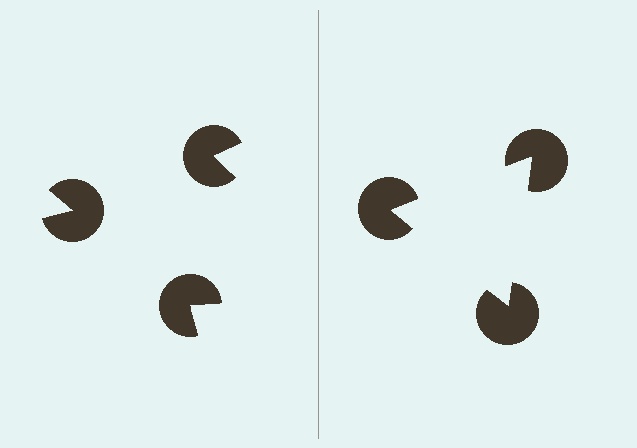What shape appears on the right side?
An illusory triangle.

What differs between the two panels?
The pac-man discs are positioned identically on both sides; only the wedge orientations differ. On the right they align to a triangle; on the left they are misaligned.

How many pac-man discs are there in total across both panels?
6 — 3 on each side.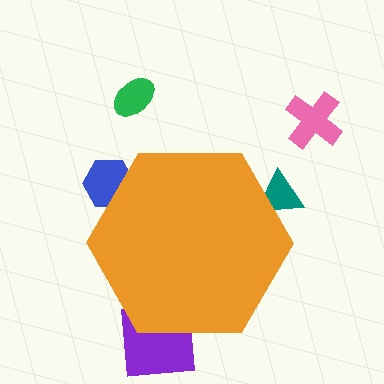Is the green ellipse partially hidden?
No, the green ellipse is fully visible.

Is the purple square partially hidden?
Yes, the purple square is partially hidden behind the orange hexagon.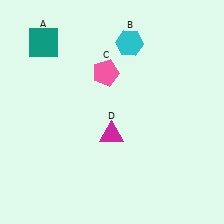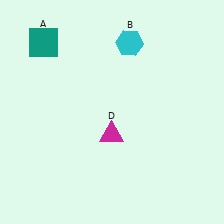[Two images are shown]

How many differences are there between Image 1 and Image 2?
There is 1 difference between the two images.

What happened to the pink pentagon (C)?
The pink pentagon (C) was removed in Image 2. It was in the top-left area of Image 1.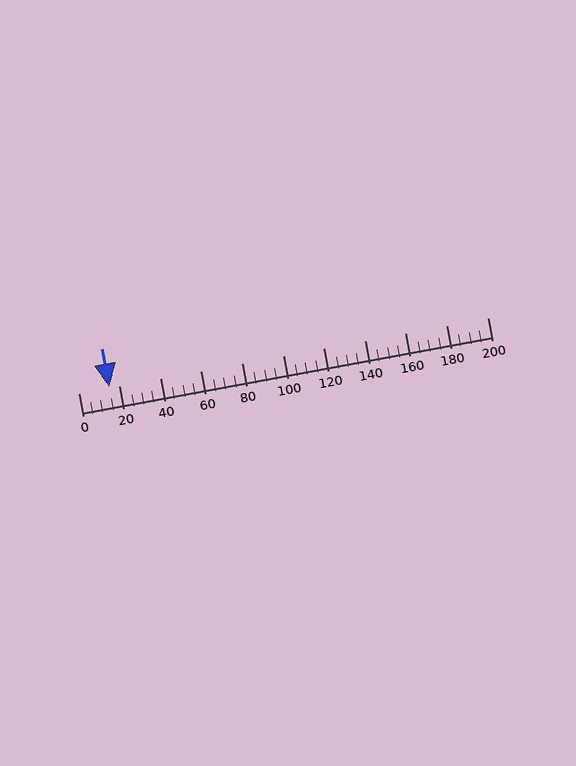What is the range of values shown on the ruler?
The ruler shows values from 0 to 200.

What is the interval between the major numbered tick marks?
The major tick marks are spaced 20 units apart.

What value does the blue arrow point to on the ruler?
The blue arrow points to approximately 15.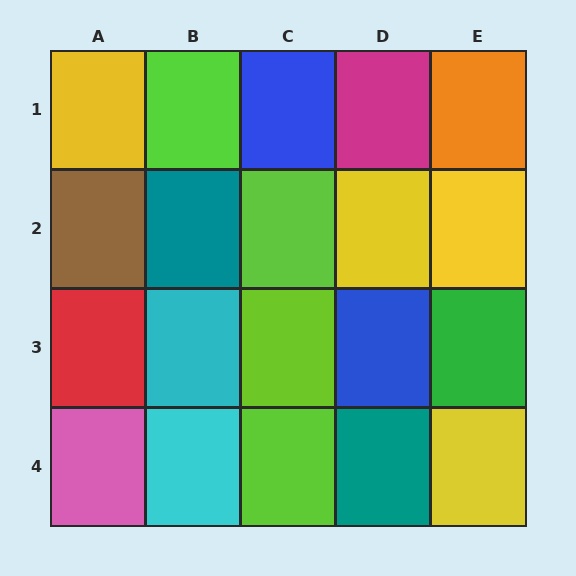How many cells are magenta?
1 cell is magenta.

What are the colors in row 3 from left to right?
Red, cyan, lime, blue, green.